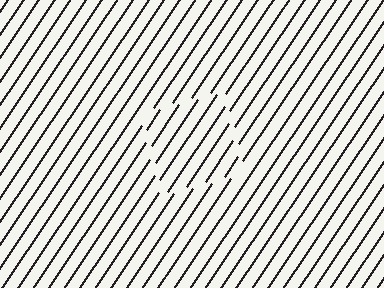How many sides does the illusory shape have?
4 sides — the line-ends trace a square.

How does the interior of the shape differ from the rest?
The interior of the shape contains the same grating, shifted by half a period — the contour is defined by the phase discontinuity where line-ends from the inner and outer gratings abut.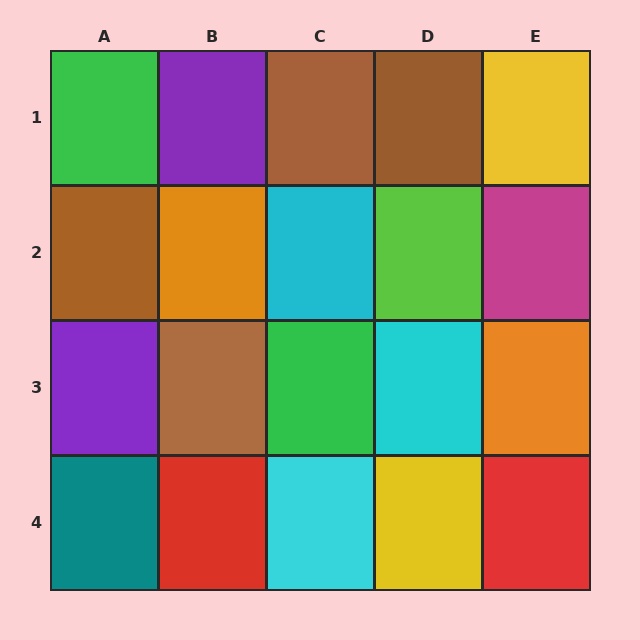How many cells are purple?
2 cells are purple.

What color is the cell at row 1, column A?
Green.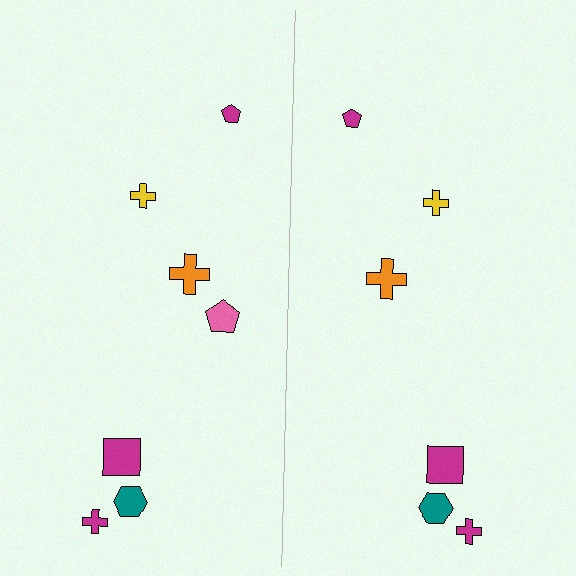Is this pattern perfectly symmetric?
No, the pattern is not perfectly symmetric. A pink pentagon is missing from the right side.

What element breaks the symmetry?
A pink pentagon is missing from the right side.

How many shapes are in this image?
There are 13 shapes in this image.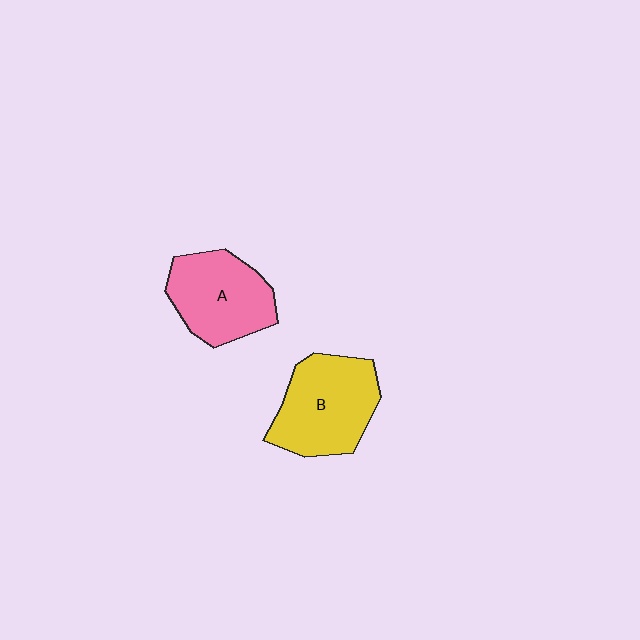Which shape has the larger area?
Shape B (yellow).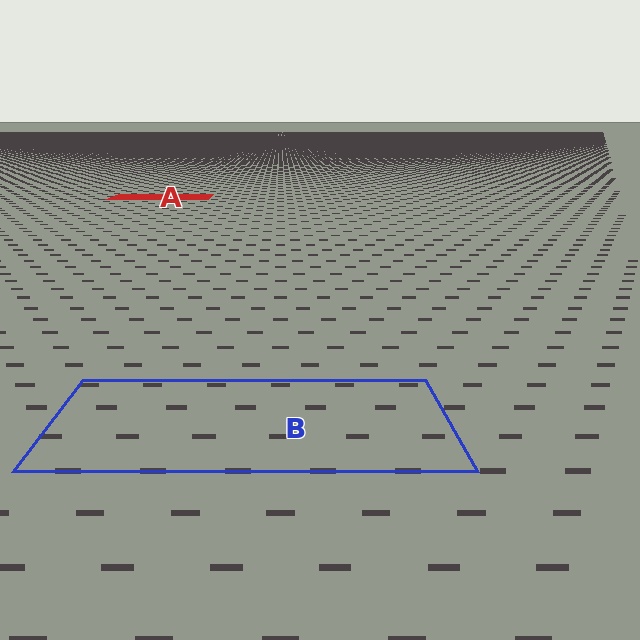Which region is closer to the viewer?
Region B is closer. The texture elements there are larger and more spread out.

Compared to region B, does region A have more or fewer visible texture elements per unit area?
Region A has more texture elements per unit area — they are packed more densely because it is farther away.